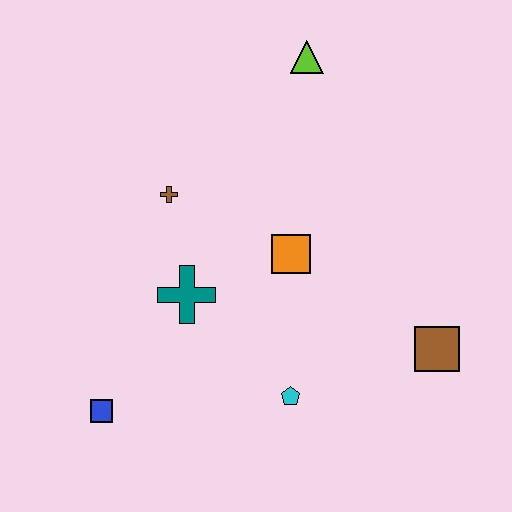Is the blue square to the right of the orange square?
No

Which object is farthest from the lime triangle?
The blue square is farthest from the lime triangle.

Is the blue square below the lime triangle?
Yes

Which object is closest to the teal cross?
The brown cross is closest to the teal cross.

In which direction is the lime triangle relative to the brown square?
The lime triangle is above the brown square.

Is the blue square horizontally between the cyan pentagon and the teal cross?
No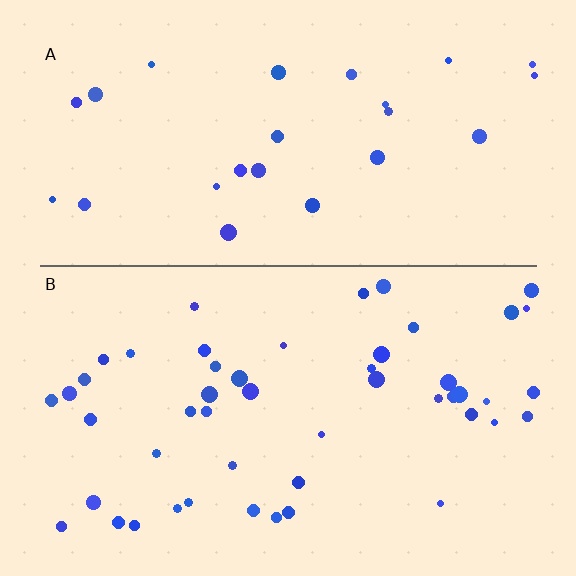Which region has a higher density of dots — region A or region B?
B (the bottom).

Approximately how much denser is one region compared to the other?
Approximately 1.9× — region B over region A.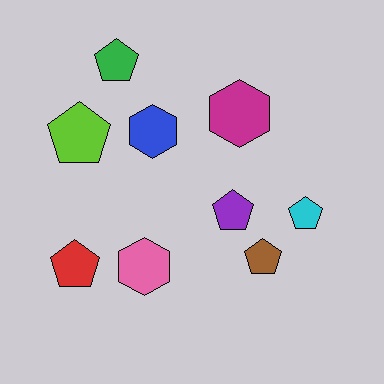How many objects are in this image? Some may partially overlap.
There are 9 objects.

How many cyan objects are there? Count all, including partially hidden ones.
There is 1 cyan object.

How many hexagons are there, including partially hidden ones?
There are 3 hexagons.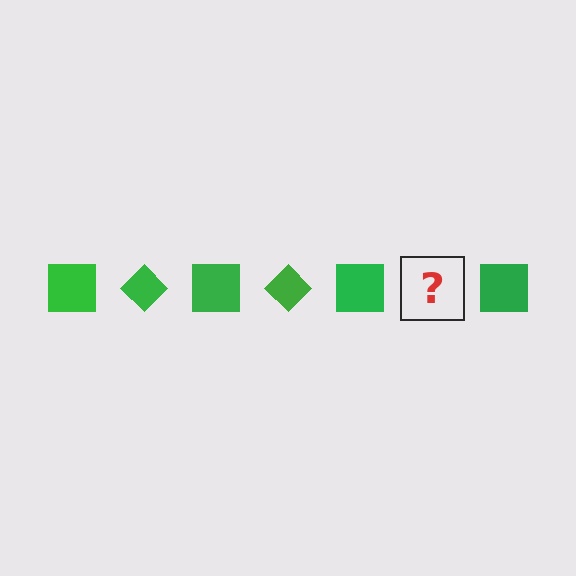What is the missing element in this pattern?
The missing element is a green diamond.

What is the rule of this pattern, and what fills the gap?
The rule is that the pattern cycles through square, diamond shapes in green. The gap should be filled with a green diamond.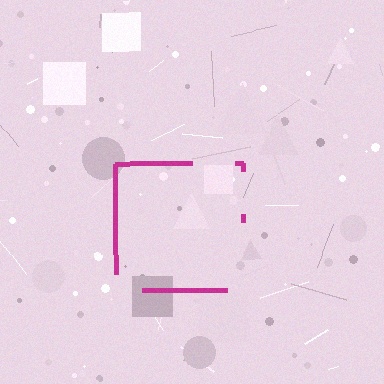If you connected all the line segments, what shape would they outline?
They would outline a square.